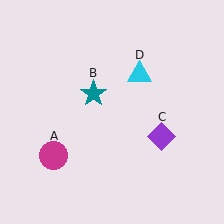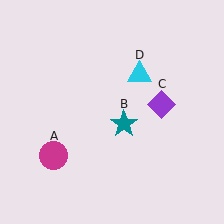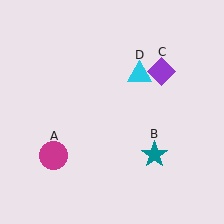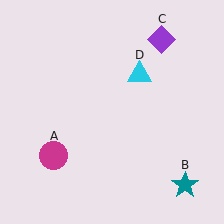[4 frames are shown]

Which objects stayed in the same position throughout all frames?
Magenta circle (object A) and cyan triangle (object D) remained stationary.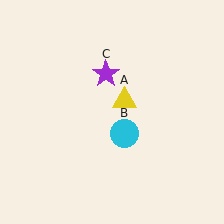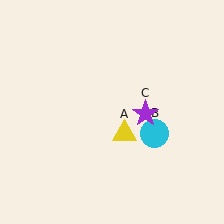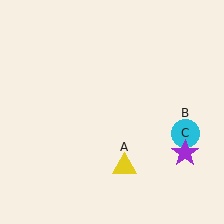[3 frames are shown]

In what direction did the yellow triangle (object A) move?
The yellow triangle (object A) moved down.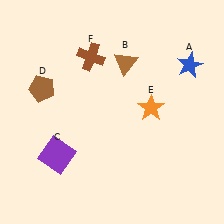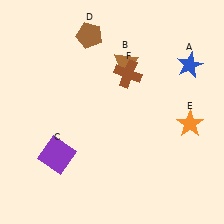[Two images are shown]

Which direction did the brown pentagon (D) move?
The brown pentagon (D) moved up.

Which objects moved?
The objects that moved are: the brown pentagon (D), the orange star (E), the brown cross (F).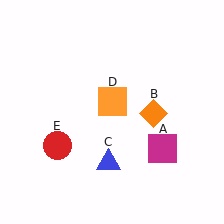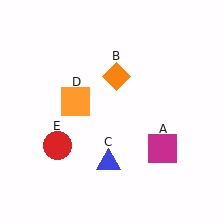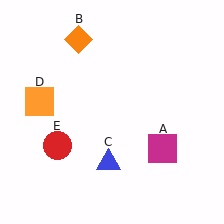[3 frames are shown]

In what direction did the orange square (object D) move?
The orange square (object D) moved left.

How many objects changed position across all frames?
2 objects changed position: orange diamond (object B), orange square (object D).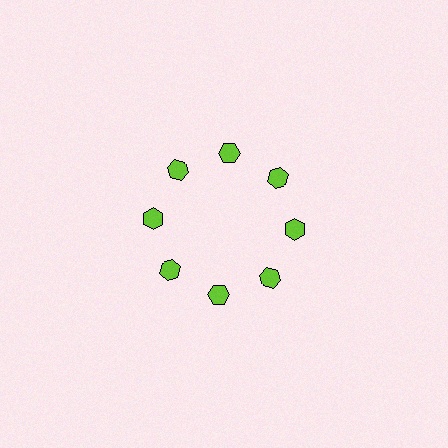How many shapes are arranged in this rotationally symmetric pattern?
There are 8 shapes, arranged in 8 groups of 1.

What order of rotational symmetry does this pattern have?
This pattern has 8-fold rotational symmetry.